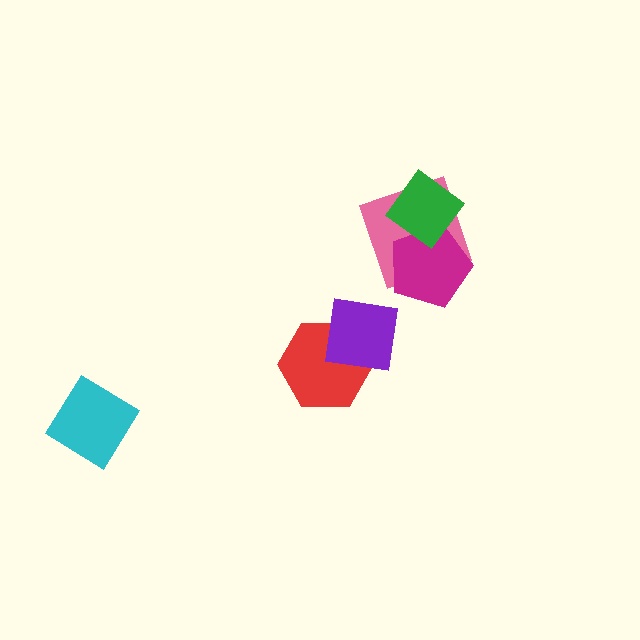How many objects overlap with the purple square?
1 object overlaps with the purple square.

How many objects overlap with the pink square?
2 objects overlap with the pink square.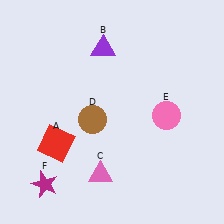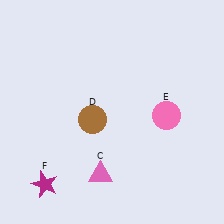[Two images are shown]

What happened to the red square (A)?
The red square (A) was removed in Image 2. It was in the bottom-left area of Image 1.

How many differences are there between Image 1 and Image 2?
There are 2 differences between the two images.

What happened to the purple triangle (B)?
The purple triangle (B) was removed in Image 2. It was in the top-left area of Image 1.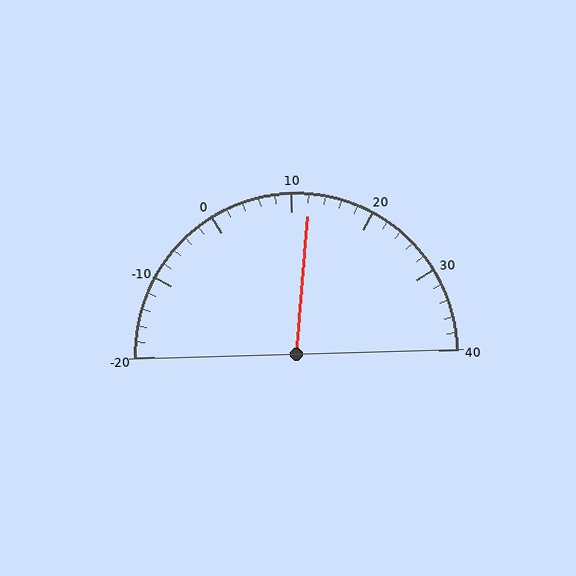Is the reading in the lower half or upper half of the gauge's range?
The reading is in the upper half of the range (-20 to 40).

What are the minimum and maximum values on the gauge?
The gauge ranges from -20 to 40.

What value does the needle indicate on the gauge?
The needle indicates approximately 12.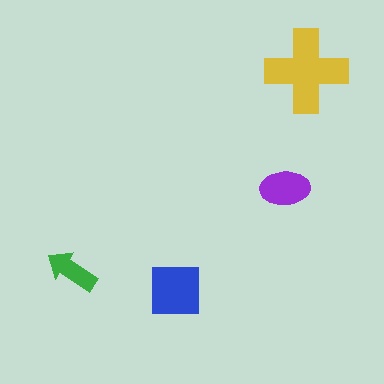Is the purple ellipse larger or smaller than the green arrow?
Larger.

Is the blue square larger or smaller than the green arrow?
Larger.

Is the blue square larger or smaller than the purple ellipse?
Larger.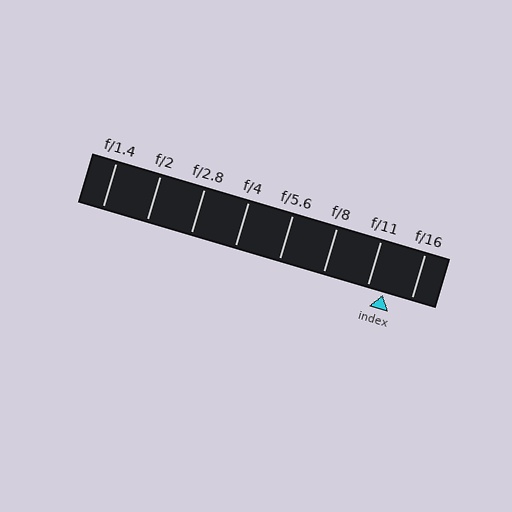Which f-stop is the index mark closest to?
The index mark is closest to f/11.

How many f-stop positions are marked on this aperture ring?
There are 8 f-stop positions marked.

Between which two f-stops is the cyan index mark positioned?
The index mark is between f/11 and f/16.